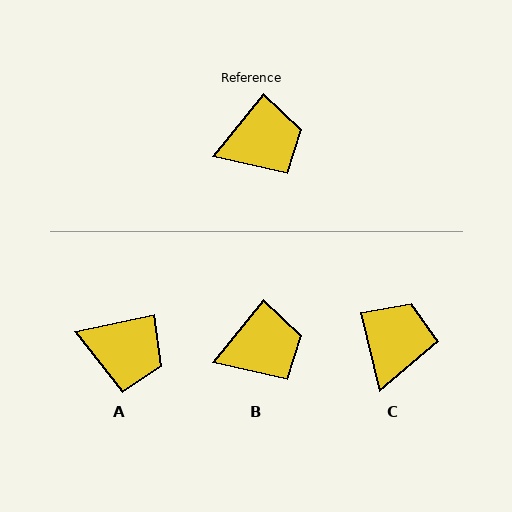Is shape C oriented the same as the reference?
No, it is off by about 53 degrees.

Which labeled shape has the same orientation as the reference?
B.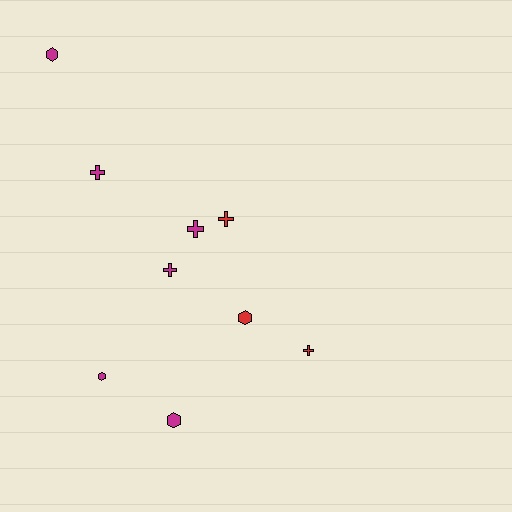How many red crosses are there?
There are 2 red crosses.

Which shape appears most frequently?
Cross, with 5 objects.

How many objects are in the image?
There are 9 objects.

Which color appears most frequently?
Magenta, with 6 objects.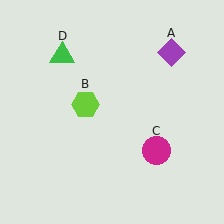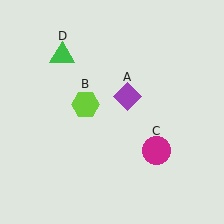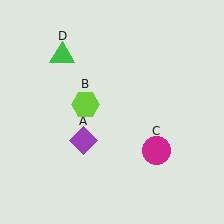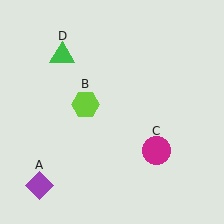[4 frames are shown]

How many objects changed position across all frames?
1 object changed position: purple diamond (object A).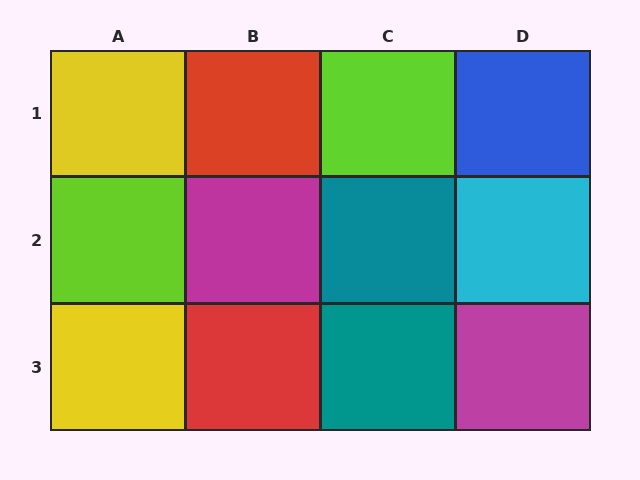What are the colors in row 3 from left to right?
Yellow, red, teal, magenta.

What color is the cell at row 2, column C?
Teal.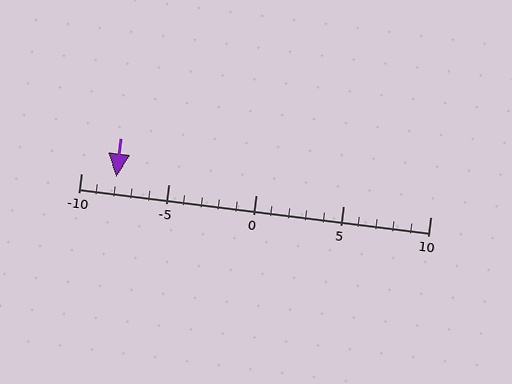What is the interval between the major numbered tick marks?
The major tick marks are spaced 5 units apart.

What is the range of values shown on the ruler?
The ruler shows values from -10 to 10.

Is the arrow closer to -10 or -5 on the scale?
The arrow is closer to -10.